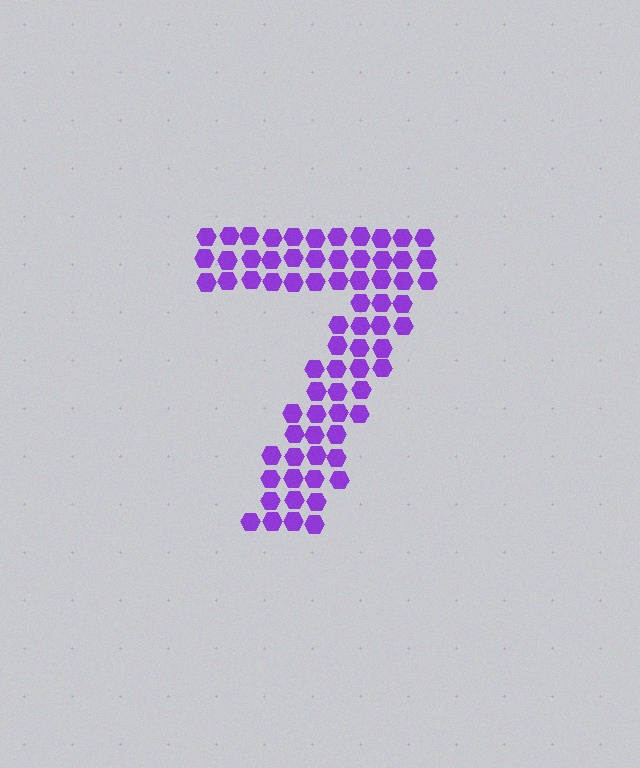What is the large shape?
The large shape is the digit 7.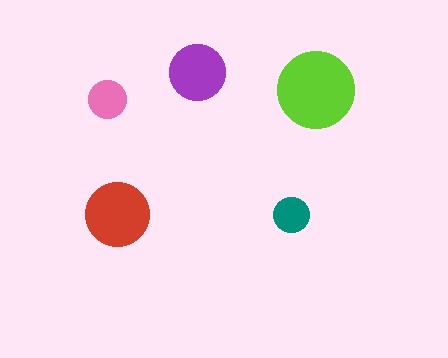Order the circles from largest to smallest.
the lime one, the red one, the purple one, the pink one, the teal one.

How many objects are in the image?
There are 5 objects in the image.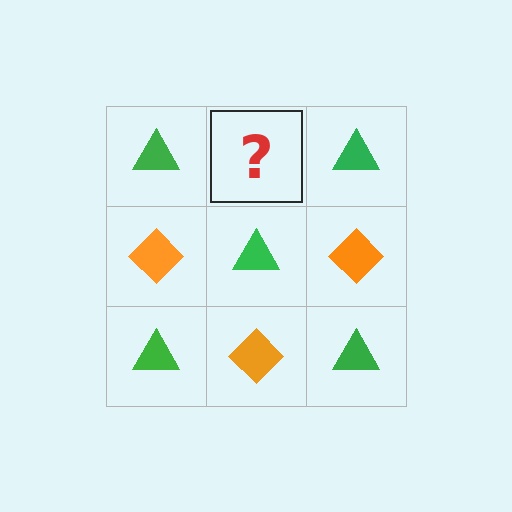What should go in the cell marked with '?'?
The missing cell should contain an orange diamond.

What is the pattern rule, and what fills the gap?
The rule is that it alternates green triangle and orange diamond in a checkerboard pattern. The gap should be filled with an orange diamond.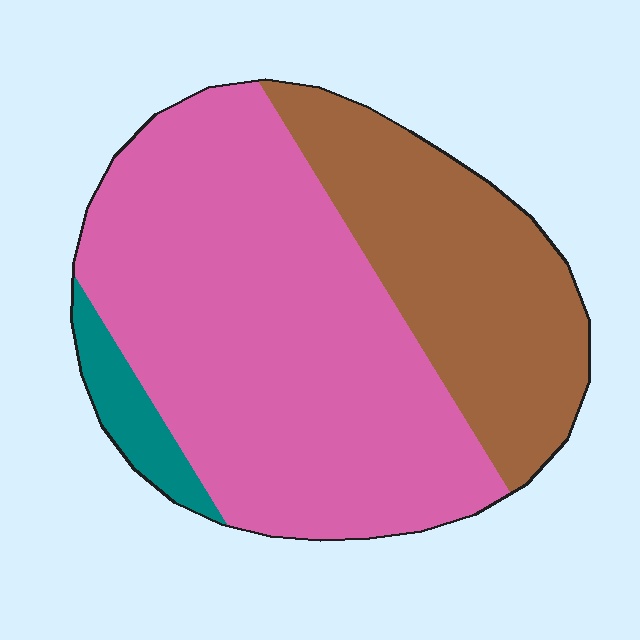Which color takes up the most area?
Pink, at roughly 65%.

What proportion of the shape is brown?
Brown takes up about one third (1/3) of the shape.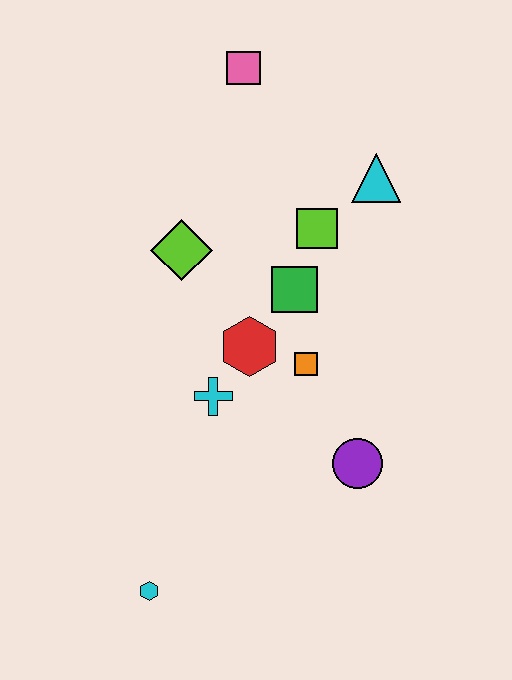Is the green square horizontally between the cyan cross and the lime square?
Yes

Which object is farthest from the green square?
The cyan hexagon is farthest from the green square.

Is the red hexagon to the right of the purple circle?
No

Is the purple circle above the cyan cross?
No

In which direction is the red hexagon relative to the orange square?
The red hexagon is to the left of the orange square.